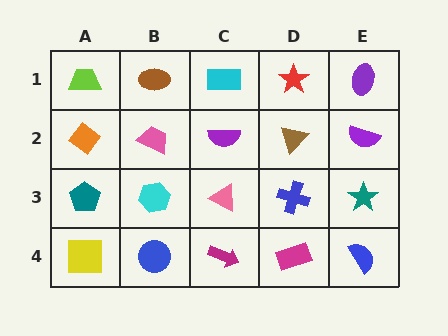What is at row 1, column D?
A red star.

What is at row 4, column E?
A blue semicircle.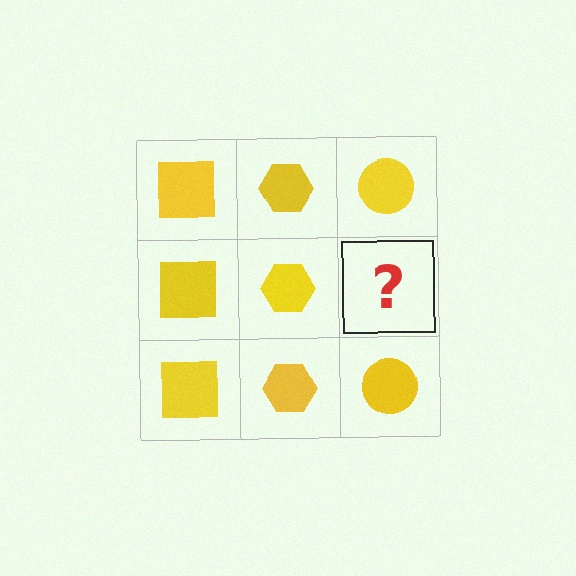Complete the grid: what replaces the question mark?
The question mark should be replaced with a yellow circle.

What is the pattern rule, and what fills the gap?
The rule is that each column has a consistent shape. The gap should be filled with a yellow circle.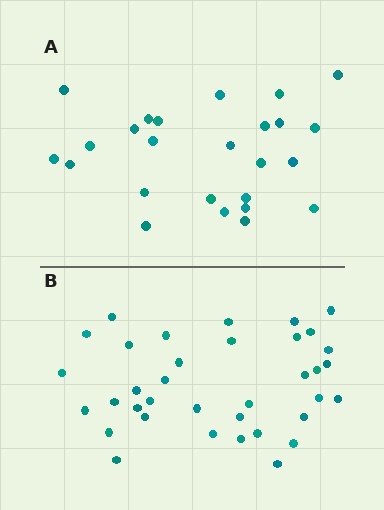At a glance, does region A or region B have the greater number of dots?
Region B (the bottom region) has more dots.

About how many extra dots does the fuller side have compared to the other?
Region B has roughly 12 or so more dots than region A.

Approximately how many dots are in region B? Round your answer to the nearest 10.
About 40 dots. (The exact count is 36, which rounds to 40.)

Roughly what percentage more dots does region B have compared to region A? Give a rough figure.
About 45% more.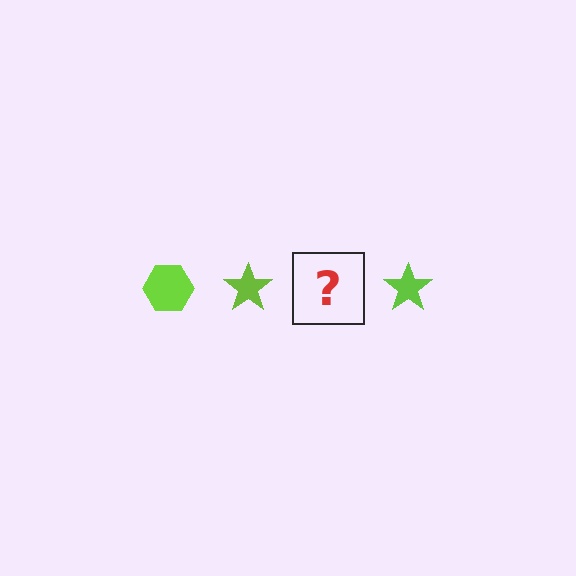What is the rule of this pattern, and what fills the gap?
The rule is that the pattern cycles through hexagon, star shapes in lime. The gap should be filled with a lime hexagon.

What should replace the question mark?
The question mark should be replaced with a lime hexagon.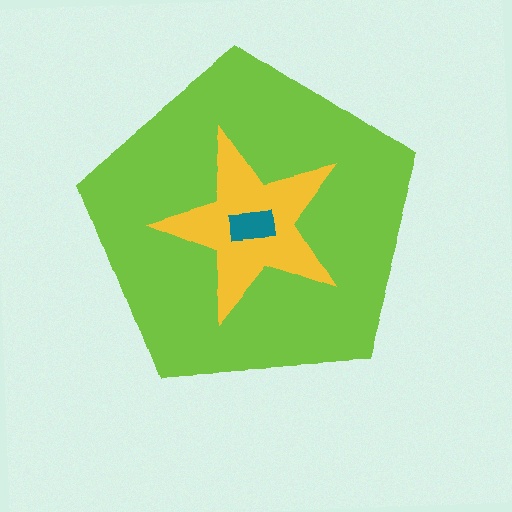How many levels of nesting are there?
3.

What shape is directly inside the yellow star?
The teal rectangle.